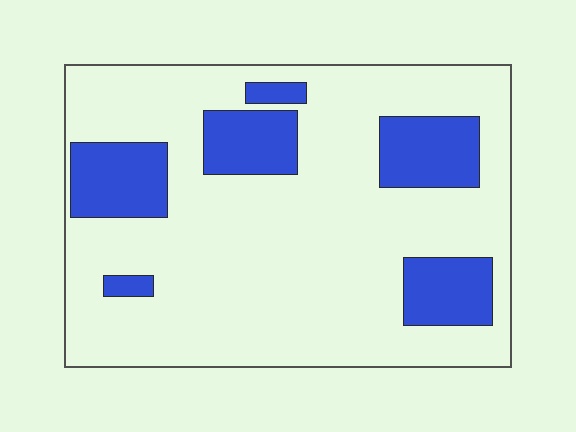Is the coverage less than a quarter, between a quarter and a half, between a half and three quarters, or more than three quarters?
Less than a quarter.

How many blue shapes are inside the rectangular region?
6.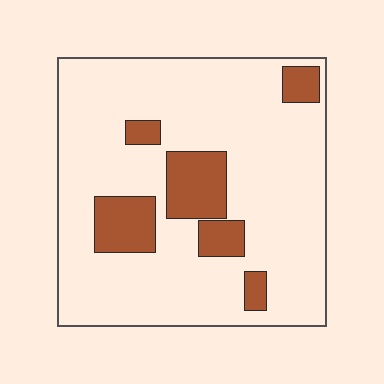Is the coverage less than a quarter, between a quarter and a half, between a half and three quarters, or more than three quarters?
Less than a quarter.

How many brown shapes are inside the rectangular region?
6.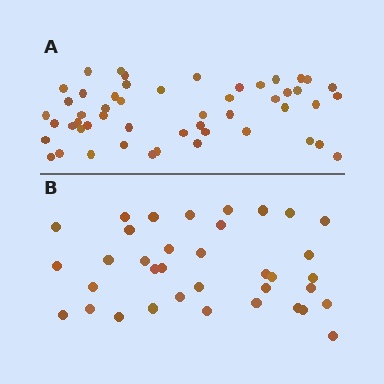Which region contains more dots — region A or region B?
Region A (the top region) has more dots.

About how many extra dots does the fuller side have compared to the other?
Region A has approximately 15 more dots than region B.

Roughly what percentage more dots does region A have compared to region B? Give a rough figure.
About 40% more.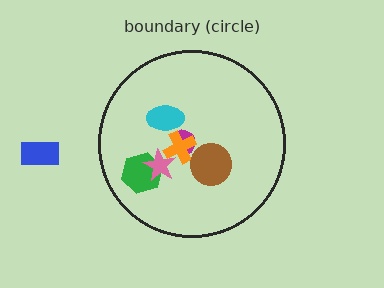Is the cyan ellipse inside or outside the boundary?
Inside.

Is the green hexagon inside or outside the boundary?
Inside.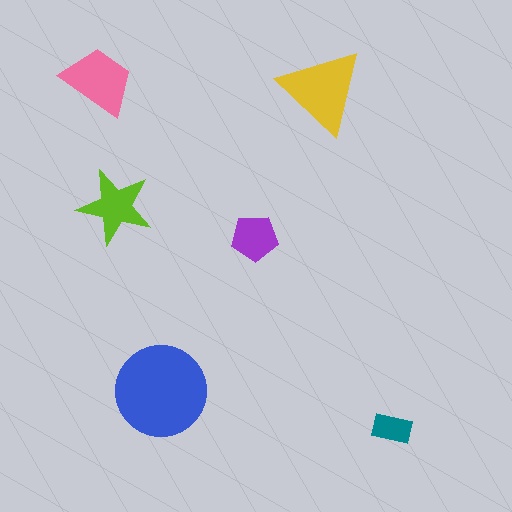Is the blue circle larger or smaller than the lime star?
Larger.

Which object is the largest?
The blue circle.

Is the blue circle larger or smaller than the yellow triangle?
Larger.